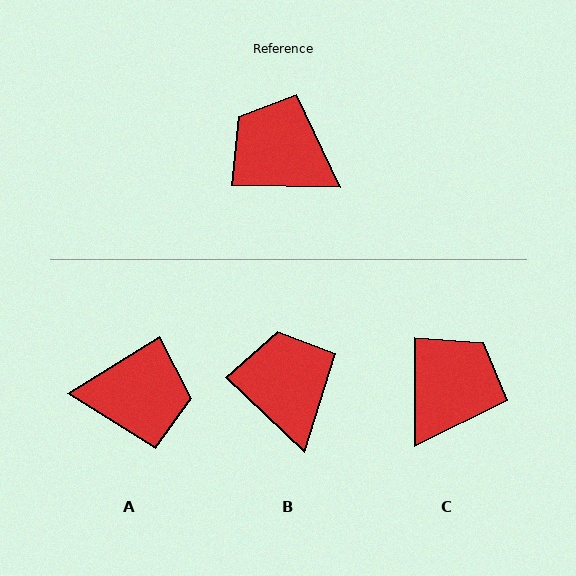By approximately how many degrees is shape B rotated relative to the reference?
Approximately 42 degrees clockwise.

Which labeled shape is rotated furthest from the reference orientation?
A, about 147 degrees away.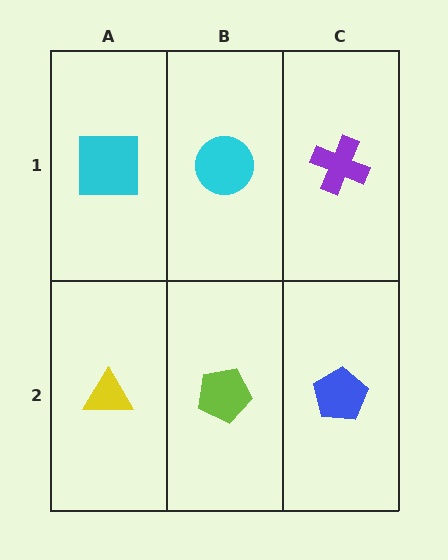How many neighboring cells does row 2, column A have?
2.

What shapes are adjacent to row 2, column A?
A cyan square (row 1, column A), a lime pentagon (row 2, column B).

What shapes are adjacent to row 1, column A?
A yellow triangle (row 2, column A), a cyan circle (row 1, column B).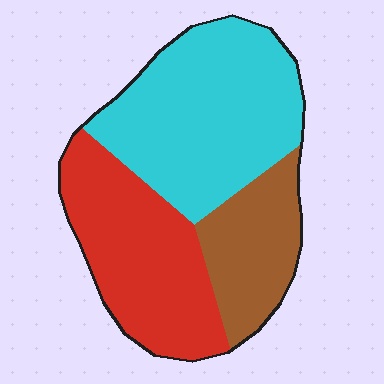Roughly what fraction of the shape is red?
Red takes up about one third (1/3) of the shape.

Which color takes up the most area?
Cyan, at roughly 45%.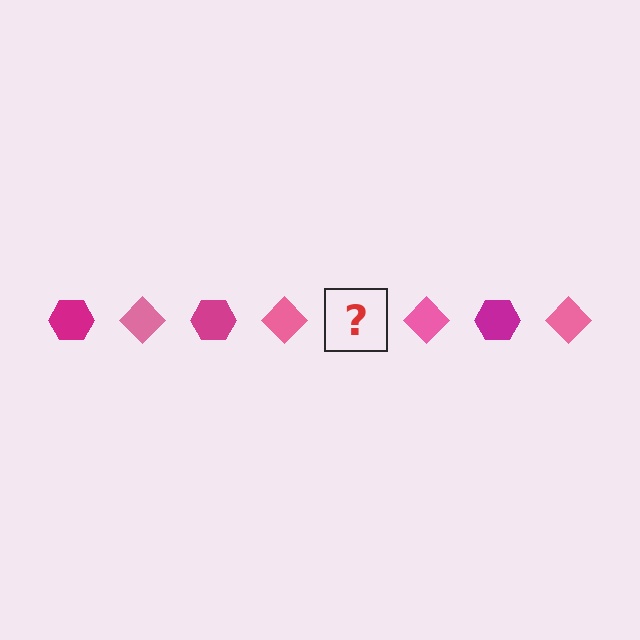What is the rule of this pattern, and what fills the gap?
The rule is that the pattern alternates between magenta hexagon and pink diamond. The gap should be filled with a magenta hexagon.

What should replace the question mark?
The question mark should be replaced with a magenta hexagon.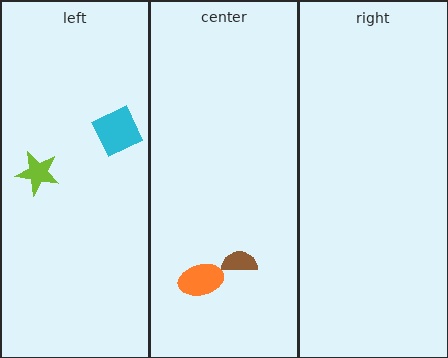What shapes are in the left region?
The cyan square, the lime star.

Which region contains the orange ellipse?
The center region.